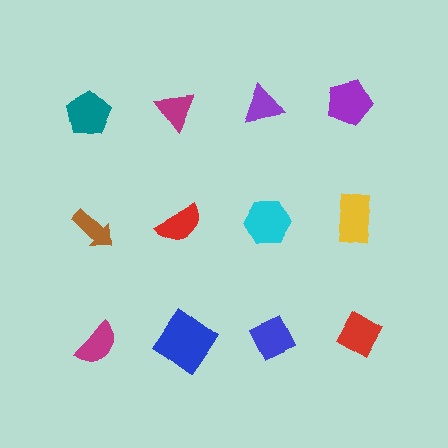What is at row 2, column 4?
A yellow rectangle.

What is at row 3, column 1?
A magenta semicircle.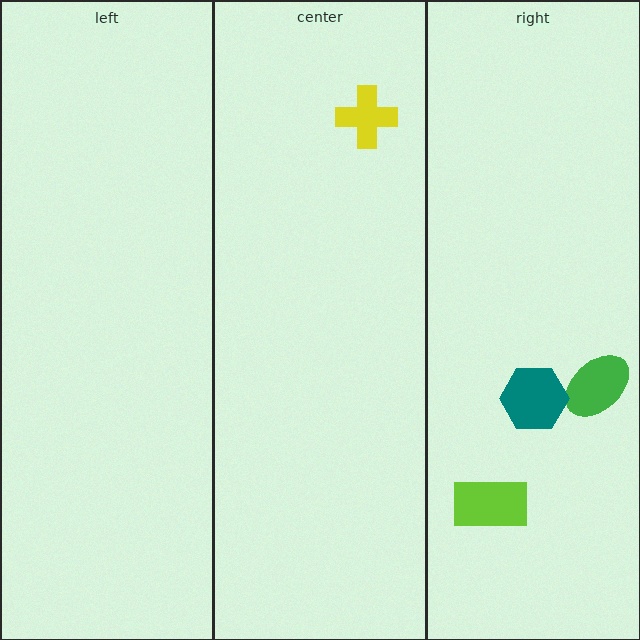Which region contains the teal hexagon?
The right region.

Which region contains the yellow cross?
The center region.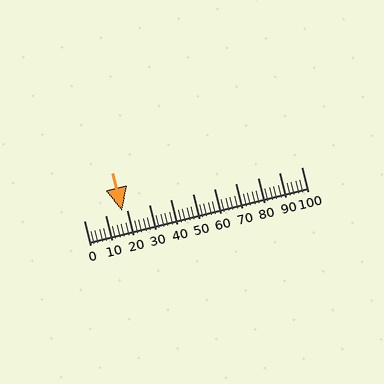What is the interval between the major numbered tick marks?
The major tick marks are spaced 10 units apart.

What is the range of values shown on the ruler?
The ruler shows values from 0 to 100.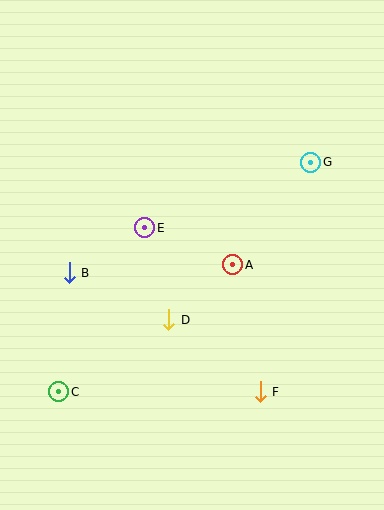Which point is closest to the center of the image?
Point A at (233, 265) is closest to the center.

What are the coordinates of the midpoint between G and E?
The midpoint between G and E is at (228, 195).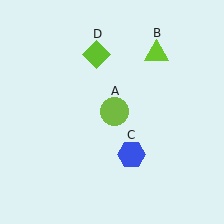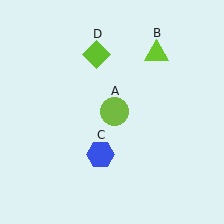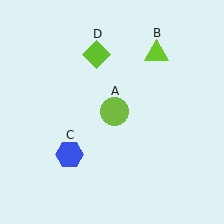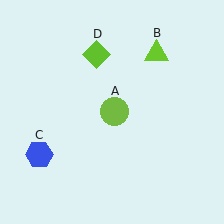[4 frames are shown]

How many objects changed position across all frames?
1 object changed position: blue hexagon (object C).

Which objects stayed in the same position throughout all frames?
Lime circle (object A) and lime triangle (object B) and lime diamond (object D) remained stationary.